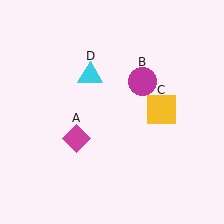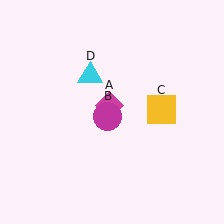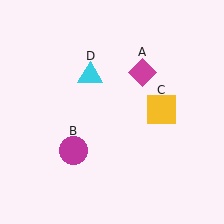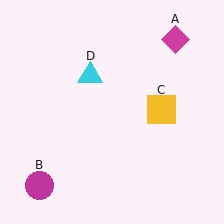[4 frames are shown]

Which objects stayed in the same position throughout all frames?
Yellow square (object C) and cyan triangle (object D) remained stationary.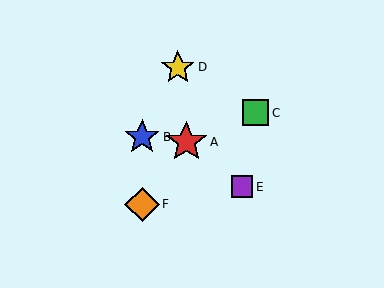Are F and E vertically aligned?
No, F is at x≈142 and E is at x≈242.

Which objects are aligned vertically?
Objects B, F are aligned vertically.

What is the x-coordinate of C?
Object C is at x≈256.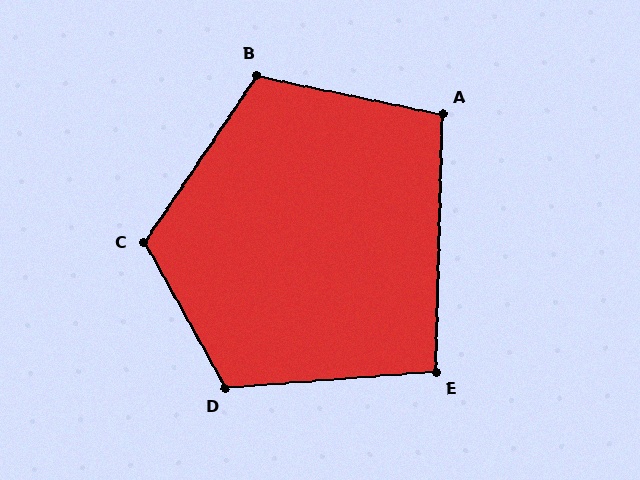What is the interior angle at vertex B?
Approximately 112 degrees (obtuse).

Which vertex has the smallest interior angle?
E, at approximately 96 degrees.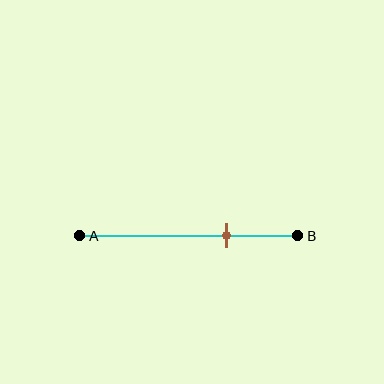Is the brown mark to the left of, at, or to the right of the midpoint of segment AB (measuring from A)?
The brown mark is to the right of the midpoint of segment AB.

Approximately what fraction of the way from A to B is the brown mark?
The brown mark is approximately 70% of the way from A to B.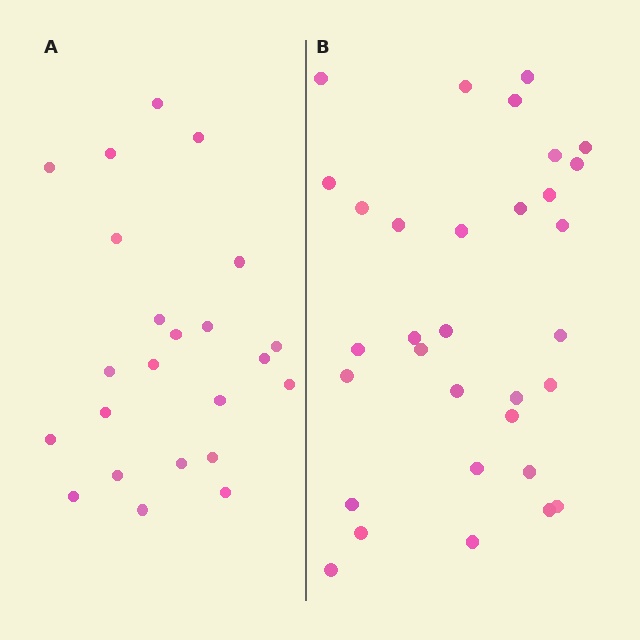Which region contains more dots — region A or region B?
Region B (the right region) has more dots.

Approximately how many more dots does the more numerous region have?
Region B has roughly 8 or so more dots than region A.